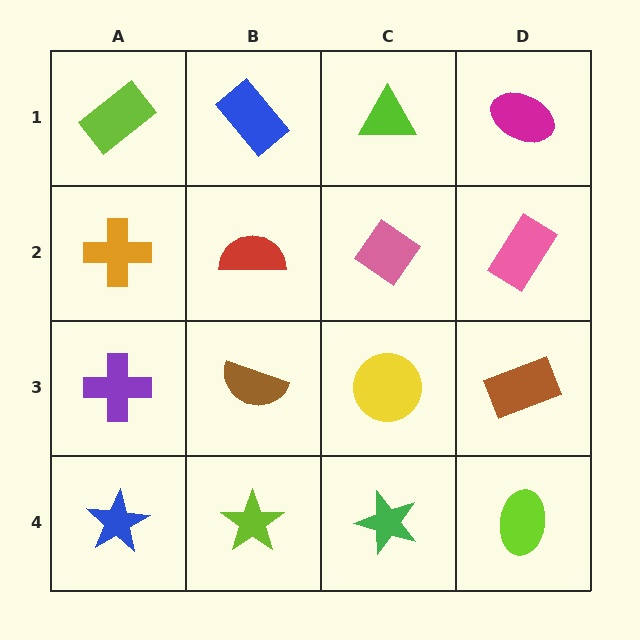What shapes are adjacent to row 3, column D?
A pink rectangle (row 2, column D), a lime ellipse (row 4, column D), a yellow circle (row 3, column C).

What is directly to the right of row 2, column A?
A red semicircle.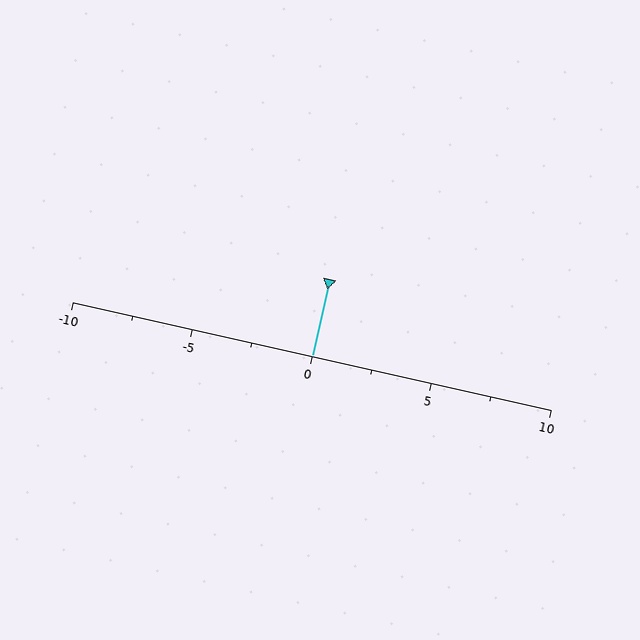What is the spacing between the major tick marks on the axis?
The major ticks are spaced 5 apart.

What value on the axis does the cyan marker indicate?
The marker indicates approximately 0.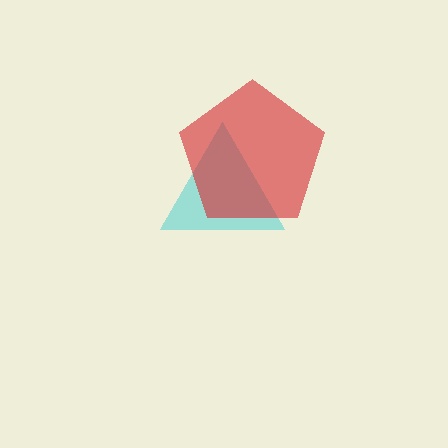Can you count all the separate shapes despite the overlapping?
Yes, there are 2 separate shapes.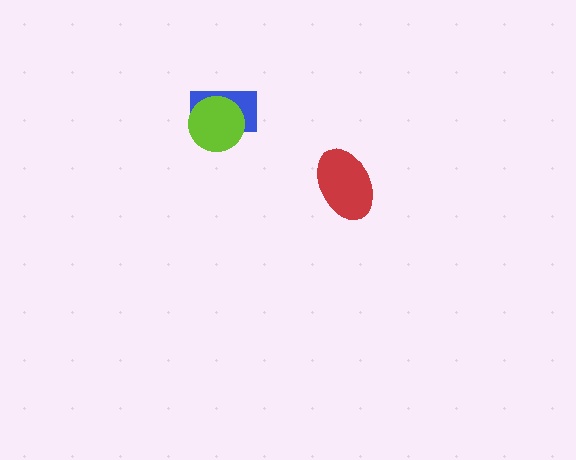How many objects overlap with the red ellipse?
0 objects overlap with the red ellipse.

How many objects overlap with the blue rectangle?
1 object overlaps with the blue rectangle.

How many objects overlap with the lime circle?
1 object overlaps with the lime circle.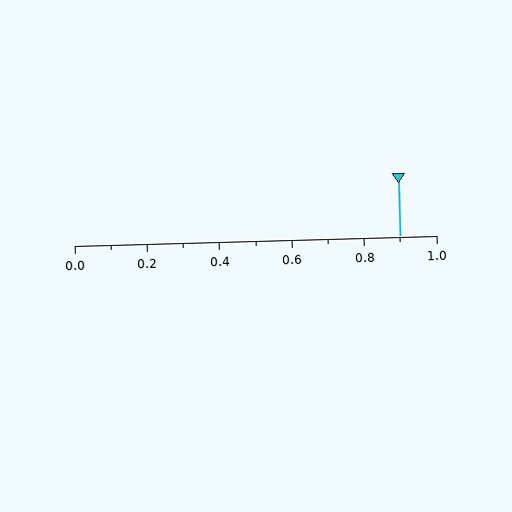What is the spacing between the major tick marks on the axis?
The major ticks are spaced 0.2 apart.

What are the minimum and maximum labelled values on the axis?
The axis runs from 0.0 to 1.0.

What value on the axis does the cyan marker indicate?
The marker indicates approximately 0.9.